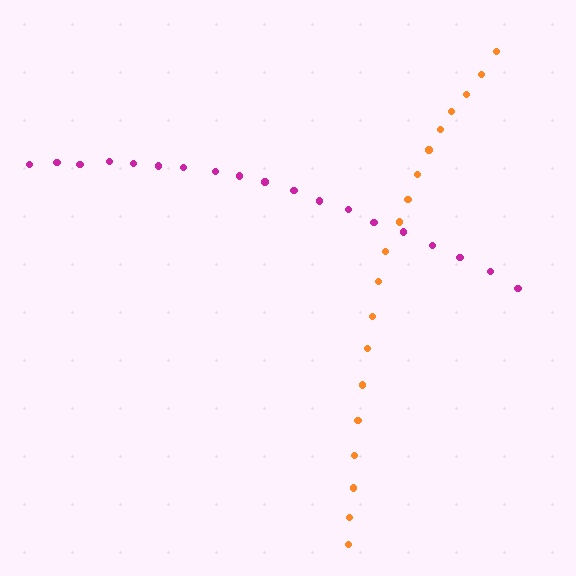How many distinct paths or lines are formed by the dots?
There are 2 distinct paths.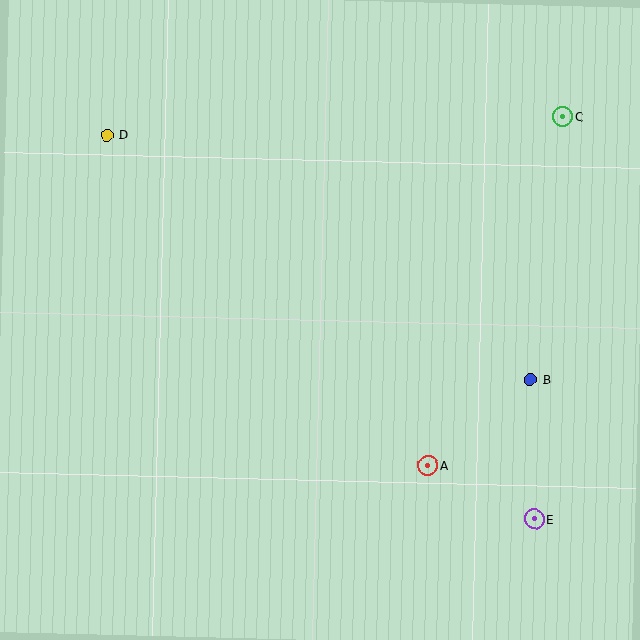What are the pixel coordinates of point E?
Point E is at (534, 519).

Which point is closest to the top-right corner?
Point C is closest to the top-right corner.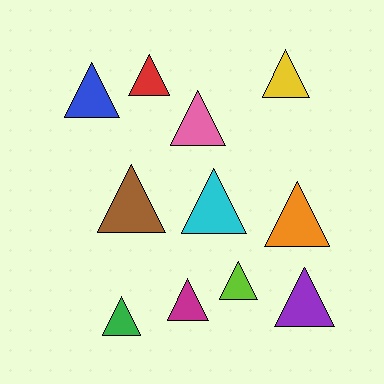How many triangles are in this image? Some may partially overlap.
There are 11 triangles.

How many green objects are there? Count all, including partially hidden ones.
There is 1 green object.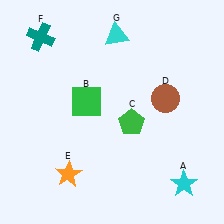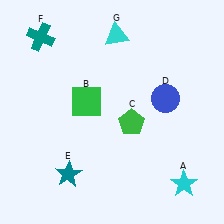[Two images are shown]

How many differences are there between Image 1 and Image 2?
There are 2 differences between the two images.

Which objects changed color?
D changed from brown to blue. E changed from orange to teal.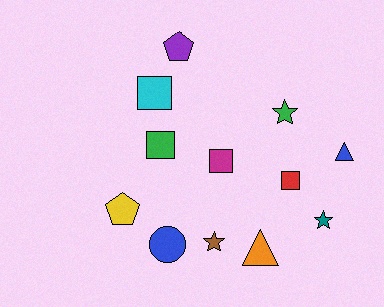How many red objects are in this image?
There is 1 red object.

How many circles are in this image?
There is 1 circle.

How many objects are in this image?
There are 12 objects.